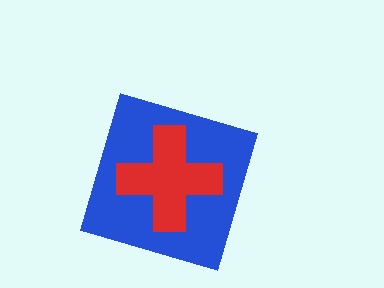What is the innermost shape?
The red cross.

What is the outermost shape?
The blue diamond.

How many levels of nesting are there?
2.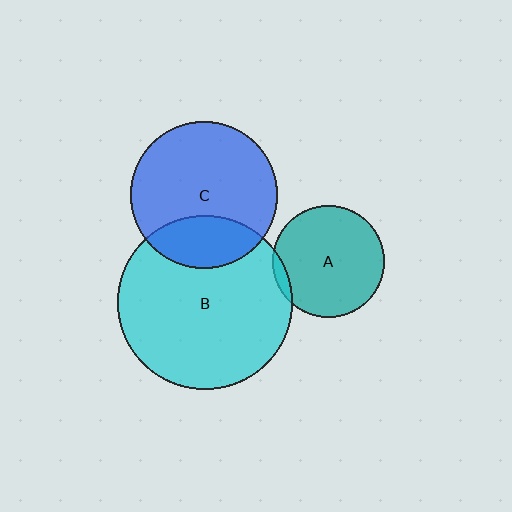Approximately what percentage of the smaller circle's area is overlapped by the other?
Approximately 5%.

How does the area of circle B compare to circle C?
Approximately 1.4 times.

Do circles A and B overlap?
Yes.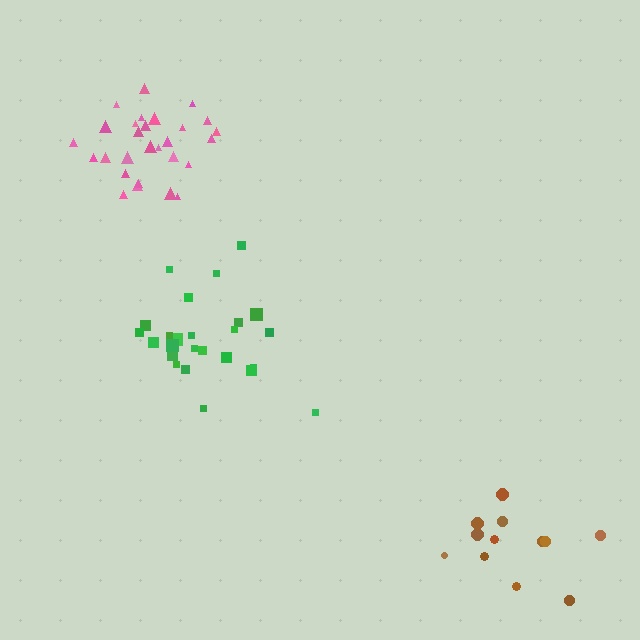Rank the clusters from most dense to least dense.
pink, green, brown.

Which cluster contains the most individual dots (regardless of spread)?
Pink (28).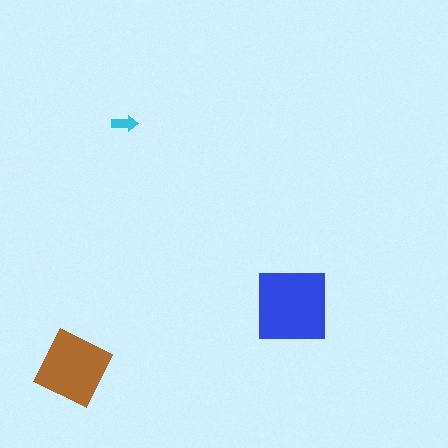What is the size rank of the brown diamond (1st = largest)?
2nd.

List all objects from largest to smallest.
The blue square, the brown diamond, the cyan arrow.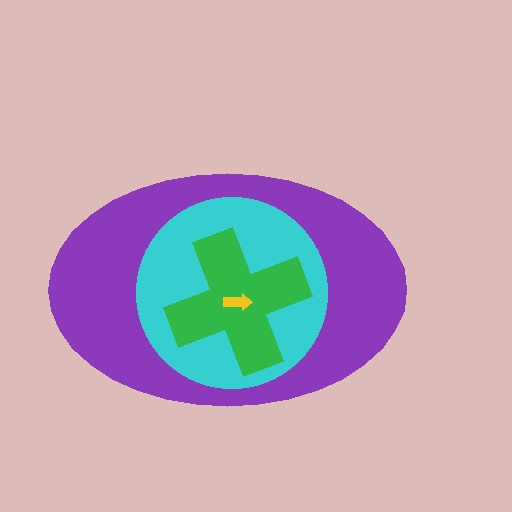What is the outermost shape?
The purple ellipse.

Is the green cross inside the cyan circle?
Yes.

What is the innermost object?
The yellow arrow.